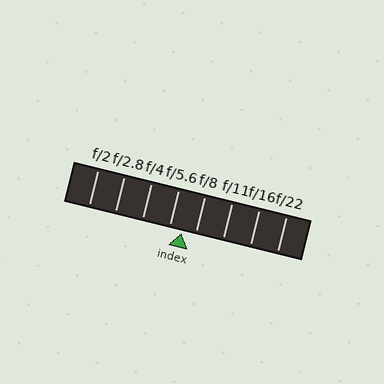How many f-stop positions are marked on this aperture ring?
There are 8 f-stop positions marked.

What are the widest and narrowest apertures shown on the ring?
The widest aperture shown is f/2 and the narrowest is f/22.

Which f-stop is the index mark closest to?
The index mark is closest to f/5.6.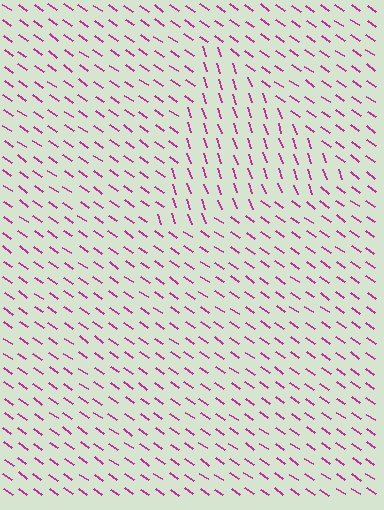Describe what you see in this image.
The image is filled with small magenta line segments. A triangle region in the image has lines oriented differently from the surrounding lines, creating a visible texture boundary.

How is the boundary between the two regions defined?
The boundary is defined purely by a change in line orientation (approximately 37 degrees difference). All lines are the same color and thickness.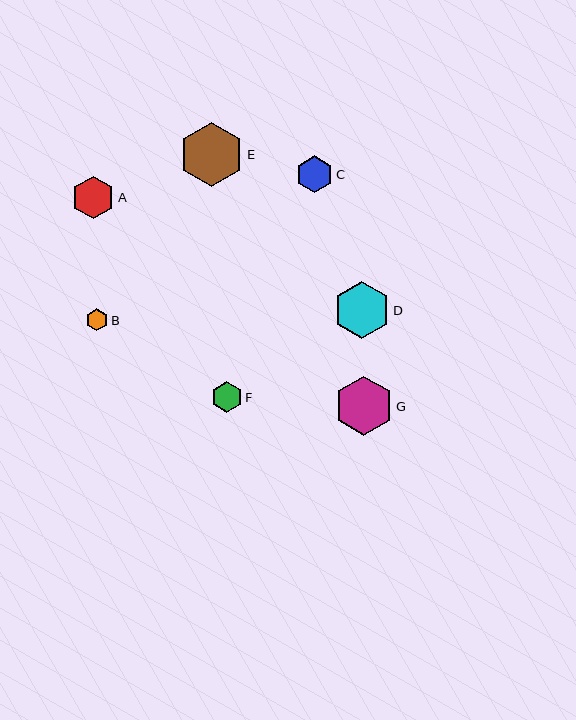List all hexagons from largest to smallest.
From largest to smallest: E, G, D, A, C, F, B.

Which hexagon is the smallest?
Hexagon B is the smallest with a size of approximately 22 pixels.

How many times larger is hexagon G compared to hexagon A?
Hexagon G is approximately 1.4 times the size of hexagon A.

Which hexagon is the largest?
Hexagon E is the largest with a size of approximately 64 pixels.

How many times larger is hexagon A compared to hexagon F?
Hexagon A is approximately 1.4 times the size of hexagon F.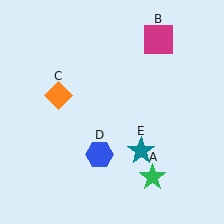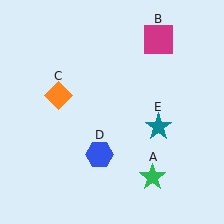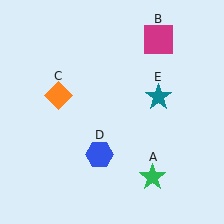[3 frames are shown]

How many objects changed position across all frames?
1 object changed position: teal star (object E).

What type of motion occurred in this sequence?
The teal star (object E) rotated counterclockwise around the center of the scene.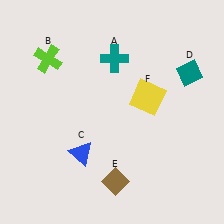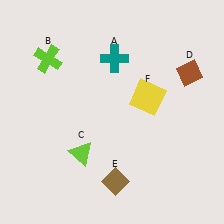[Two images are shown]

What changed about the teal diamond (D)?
In Image 1, D is teal. In Image 2, it changed to brown.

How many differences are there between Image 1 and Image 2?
There are 2 differences between the two images.